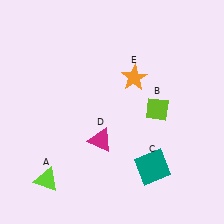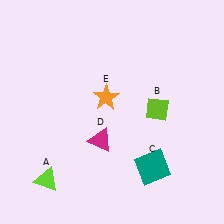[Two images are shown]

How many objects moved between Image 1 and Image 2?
1 object moved between the two images.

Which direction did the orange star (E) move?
The orange star (E) moved left.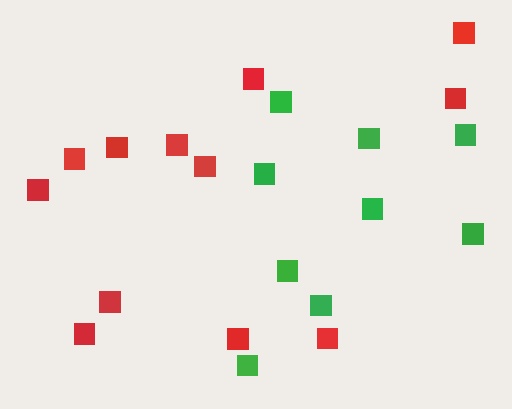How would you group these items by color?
There are 2 groups: one group of red squares (12) and one group of green squares (9).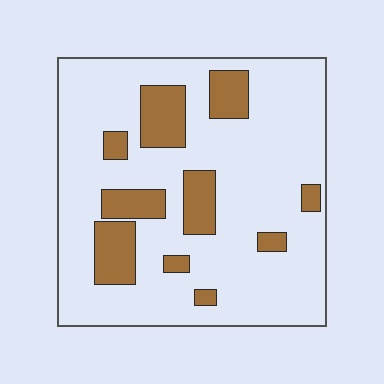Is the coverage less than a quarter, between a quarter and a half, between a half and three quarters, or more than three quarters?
Less than a quarter.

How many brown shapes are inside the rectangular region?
10.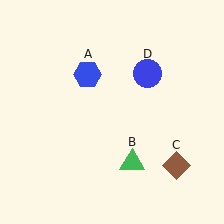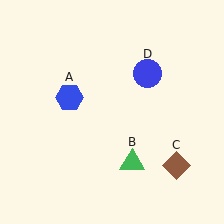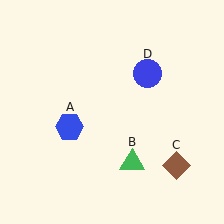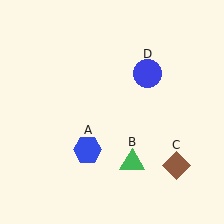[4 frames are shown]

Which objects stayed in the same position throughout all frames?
Green triangle (object B) and brown diamond (object C) and blue circle (object D) remained stationary.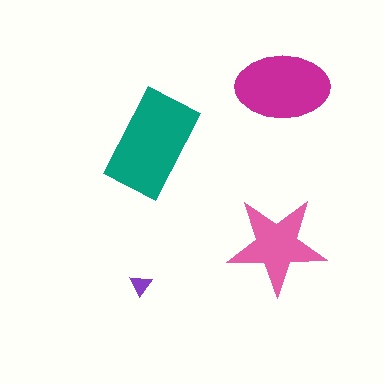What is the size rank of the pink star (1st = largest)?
3rd.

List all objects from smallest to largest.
The purple triangle, the pink star, the magenta ellipse, the teal rectangle.